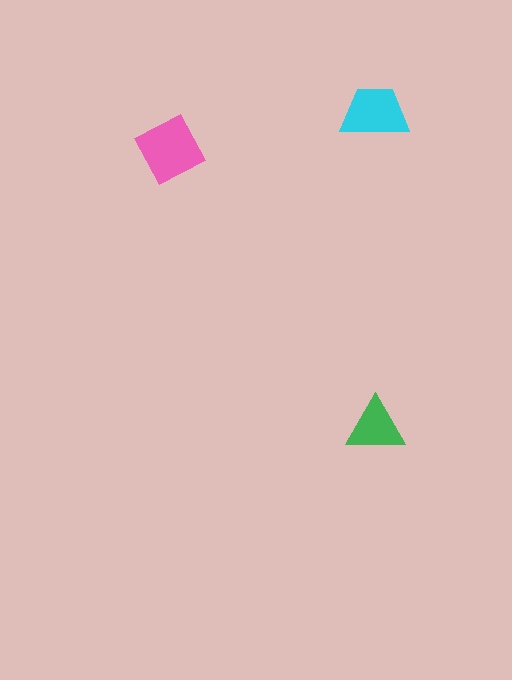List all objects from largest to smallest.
The pink diamond, the cyan trapezoid, the green triangle.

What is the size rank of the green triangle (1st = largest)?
3rd.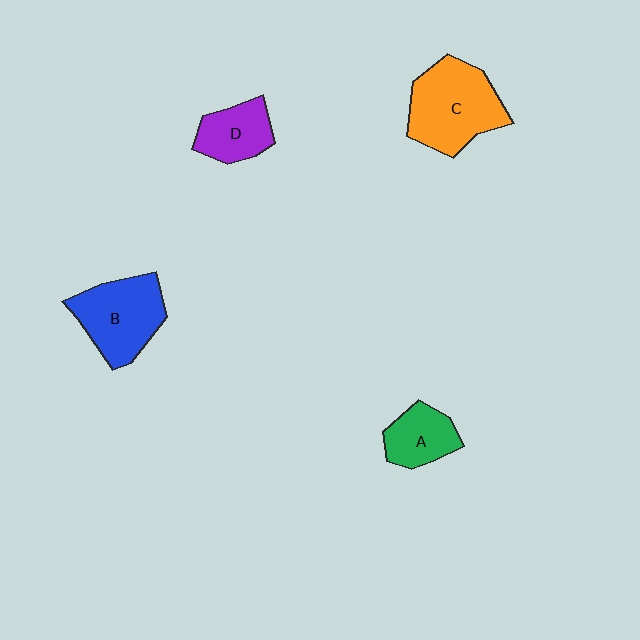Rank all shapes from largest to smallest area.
From largest to smallest: C (orange), B (blue), D (purple), A (green).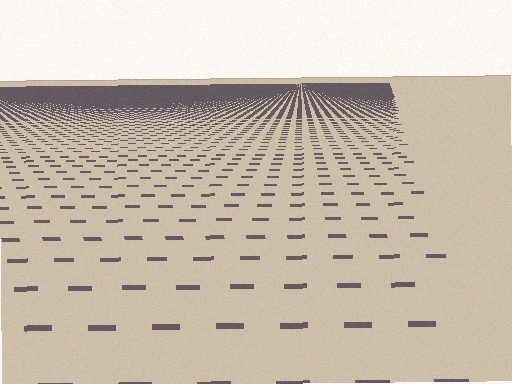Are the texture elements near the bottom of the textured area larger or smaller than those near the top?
Larger. Near the bottom, elements are closer to the viewer and appear at a bigger on-screen size.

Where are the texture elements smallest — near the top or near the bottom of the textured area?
Near the top.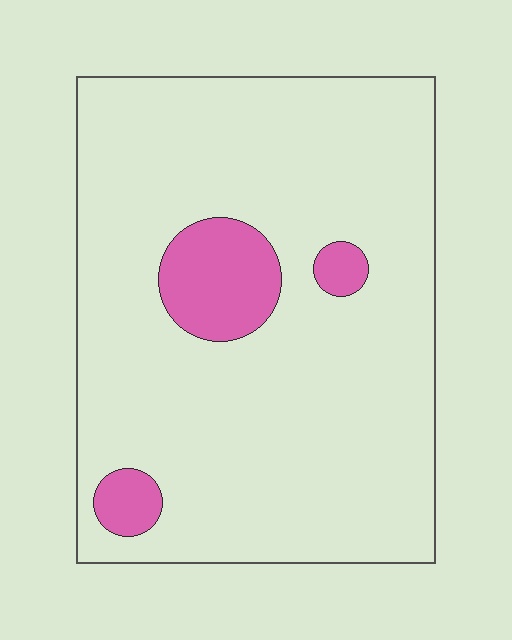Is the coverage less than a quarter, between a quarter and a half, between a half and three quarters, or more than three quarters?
Less than a quarter.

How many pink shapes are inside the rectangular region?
3.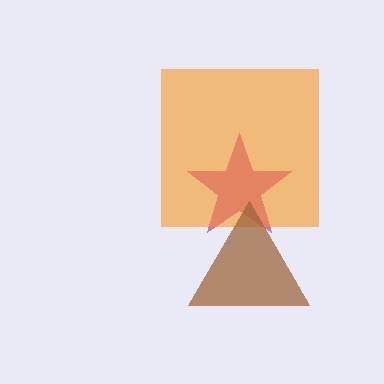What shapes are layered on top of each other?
The layered shapes are: a magenta star, an orange square, a brown triangle.